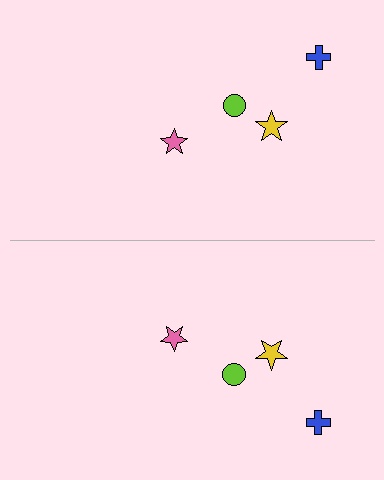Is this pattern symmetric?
Yes, this pattern has bilateral (reflection) symmetry.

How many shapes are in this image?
There are 8 shapes in this image.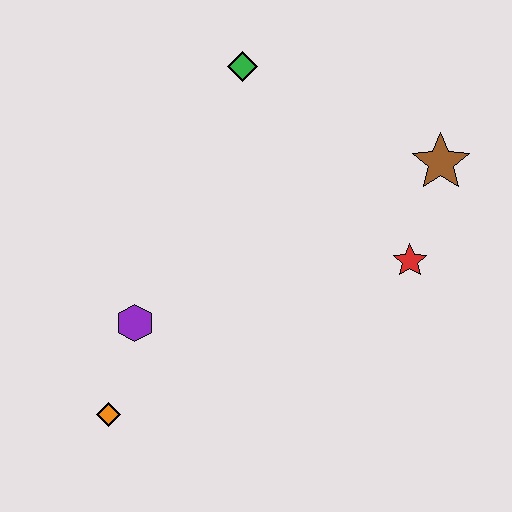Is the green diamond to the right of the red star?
No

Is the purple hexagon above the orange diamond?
Yes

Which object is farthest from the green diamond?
The orange diamond is farthest from the green diamond.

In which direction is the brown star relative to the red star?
The brown star is above the red star.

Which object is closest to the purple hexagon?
The orange diamond is closest to the purple hexagon.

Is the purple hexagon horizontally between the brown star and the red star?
No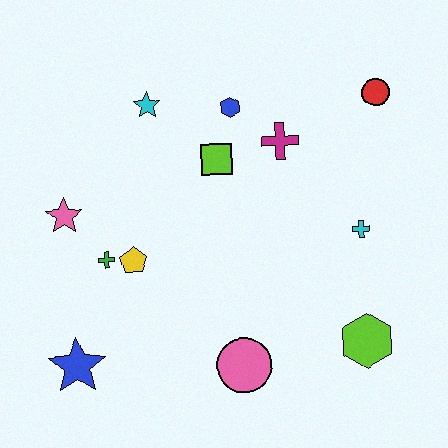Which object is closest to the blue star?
The green cross is closest to the blue star.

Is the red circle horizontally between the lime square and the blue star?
No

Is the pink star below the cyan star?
Yes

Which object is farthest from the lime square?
The blue star is farthest from the lime square.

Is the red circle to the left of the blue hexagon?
No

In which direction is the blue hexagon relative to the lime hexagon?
The blue hexagon is above the lime hexagon.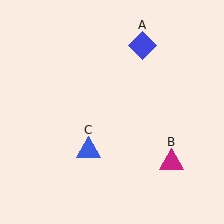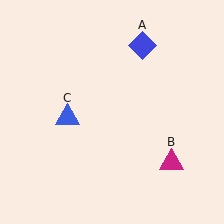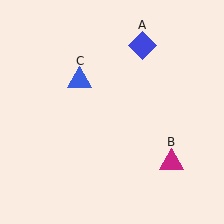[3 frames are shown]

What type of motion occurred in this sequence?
The blue triangle (object C) rotated clockwise around the center of the scene.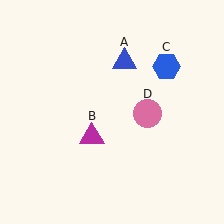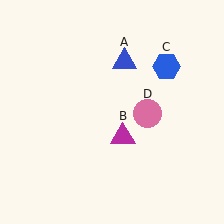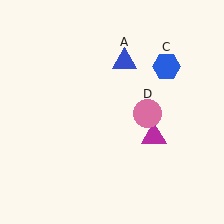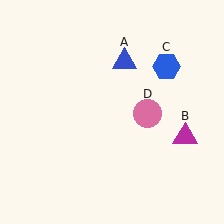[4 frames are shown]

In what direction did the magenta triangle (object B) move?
The magenta triangle (object B) moved right.